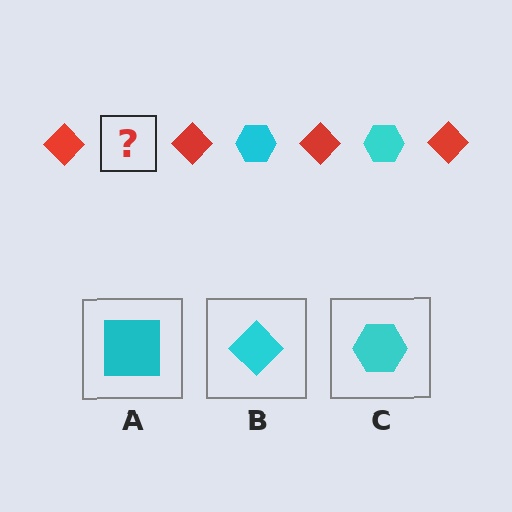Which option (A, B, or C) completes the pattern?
C.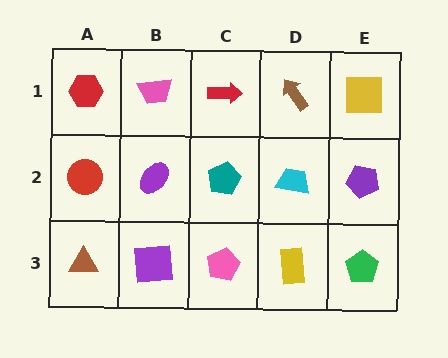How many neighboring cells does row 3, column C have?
3.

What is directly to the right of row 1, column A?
A pink trapezoid.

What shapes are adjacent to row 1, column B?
A purple ellipse (row 2, column B), a red hexagon (row 1, column A), a red arrow (row 1, column C).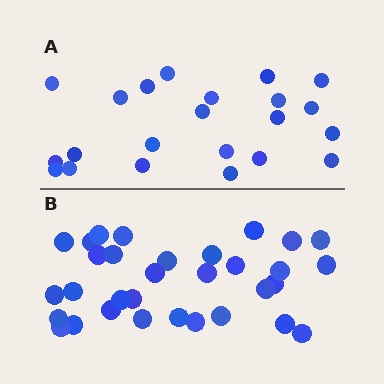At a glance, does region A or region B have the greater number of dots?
Region B (the bottom region) has more dots.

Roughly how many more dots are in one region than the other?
Region B has roughly 10 or so more dots than region A.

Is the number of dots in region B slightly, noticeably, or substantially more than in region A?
Region B has substantially more. The ratio is roughly 1.5 to 1.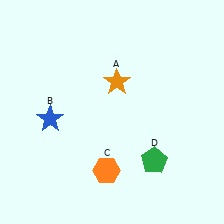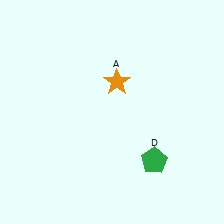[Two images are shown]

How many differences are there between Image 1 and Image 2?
There are 2 differences between the two images.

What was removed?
The orange hexagon (C), the blue star (B) were removed in Image 2.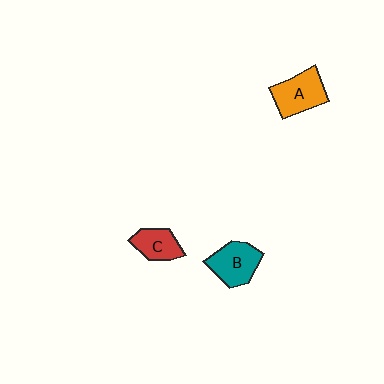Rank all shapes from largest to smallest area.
From largest to smallest: A (orange), B (teal), C (red).